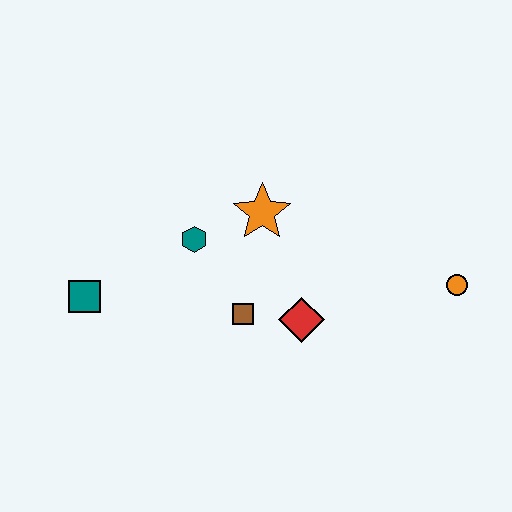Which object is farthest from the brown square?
The orange circle is farthest from the brown square.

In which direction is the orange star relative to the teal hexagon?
The orange star is to the right of the teal hexagon.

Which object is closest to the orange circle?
The red diamond is closest to the orange circle.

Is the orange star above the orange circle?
Yes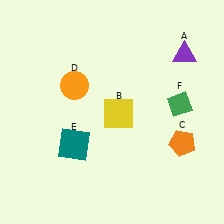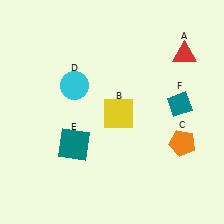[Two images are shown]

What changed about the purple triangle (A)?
In Image 1, A is purple. In Image 2, it changed to red.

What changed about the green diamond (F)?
In Image 1, F is green. In Image 2, it changed to teal.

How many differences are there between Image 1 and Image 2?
There are 3 differences between the two images.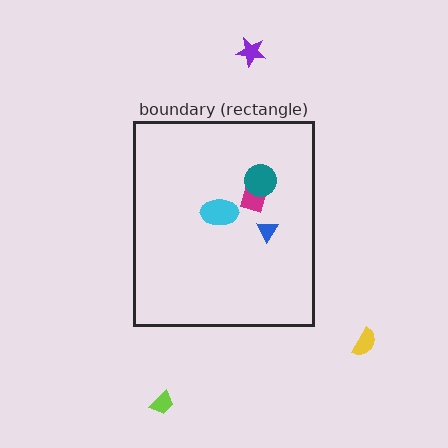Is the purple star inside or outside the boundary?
Outside.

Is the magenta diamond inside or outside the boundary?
Inside.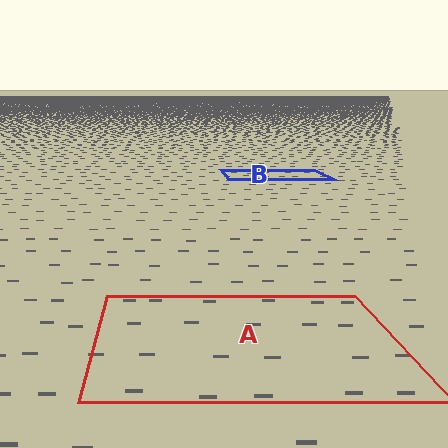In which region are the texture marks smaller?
The texture marks are smaller in region B, because it is farther away.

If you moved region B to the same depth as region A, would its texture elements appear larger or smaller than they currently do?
They would appear larger. At a closer depth, the same texture elements are projected at a bigger on-screen size.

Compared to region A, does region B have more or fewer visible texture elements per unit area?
Region B has more texture elements per unit area — they are packed more densely because it is farther away.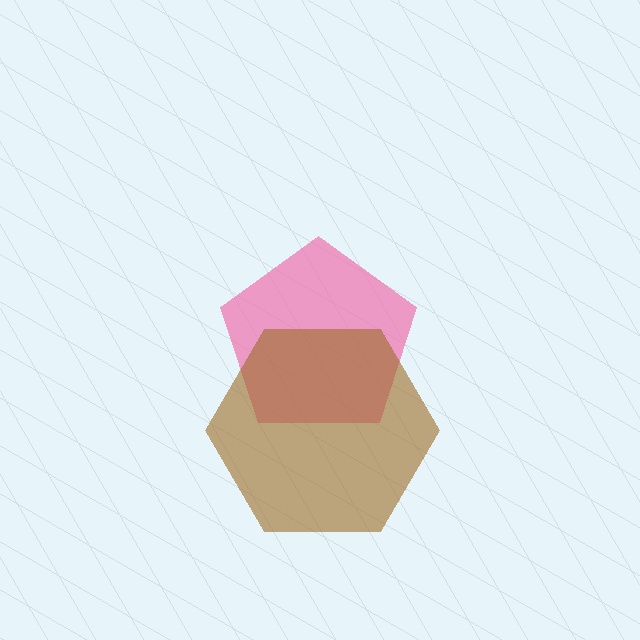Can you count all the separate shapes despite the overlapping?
Yes, there are 2 separate shapes.